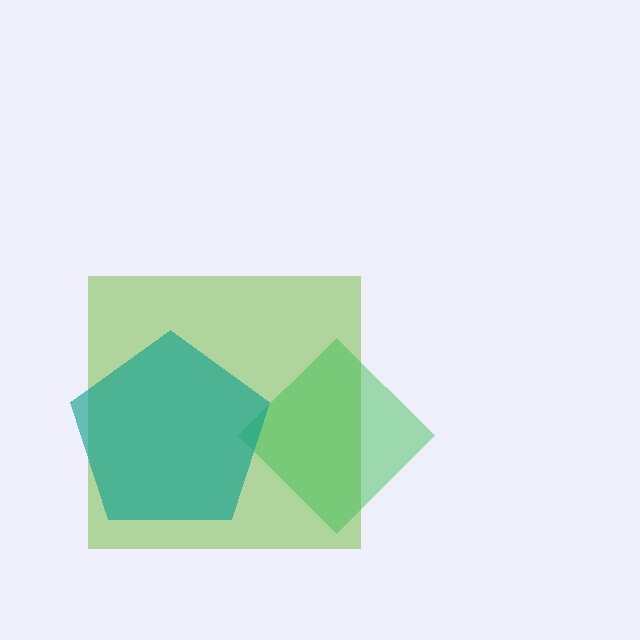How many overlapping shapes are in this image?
There are 3 overlapping shapes in the image.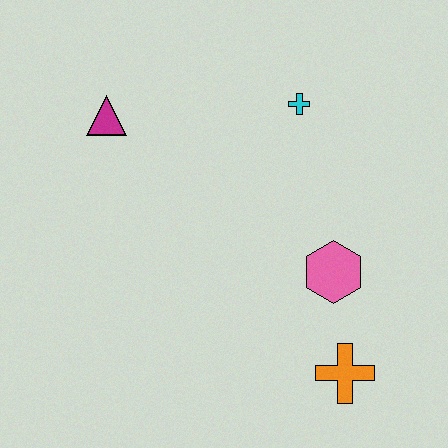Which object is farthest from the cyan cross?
The orange cross is farthest from the cyan cross.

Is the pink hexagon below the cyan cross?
Yes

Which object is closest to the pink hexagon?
The orange cross is closest to the pink hexagon.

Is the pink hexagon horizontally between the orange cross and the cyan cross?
Yes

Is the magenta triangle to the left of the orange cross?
Yes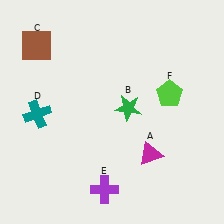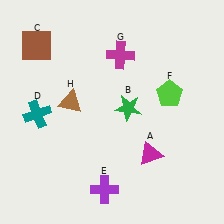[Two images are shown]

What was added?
A magenta cross (G), a brown triangle (H) were added in Image 2.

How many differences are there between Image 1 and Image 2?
There are 2 differences between the two images.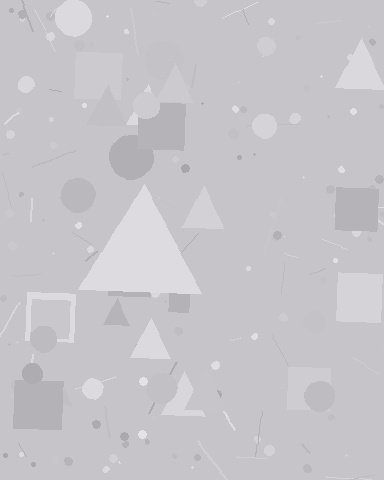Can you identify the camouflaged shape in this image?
The camouflaged shape is a triangle.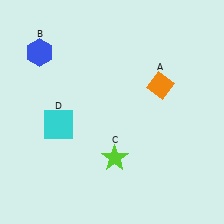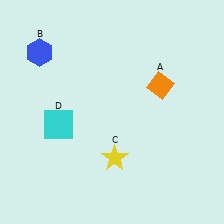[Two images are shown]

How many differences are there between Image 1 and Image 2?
There is 1 difference between the two images.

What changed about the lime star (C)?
In Image 1, C is lime. In Image 2, it changed to yellow.